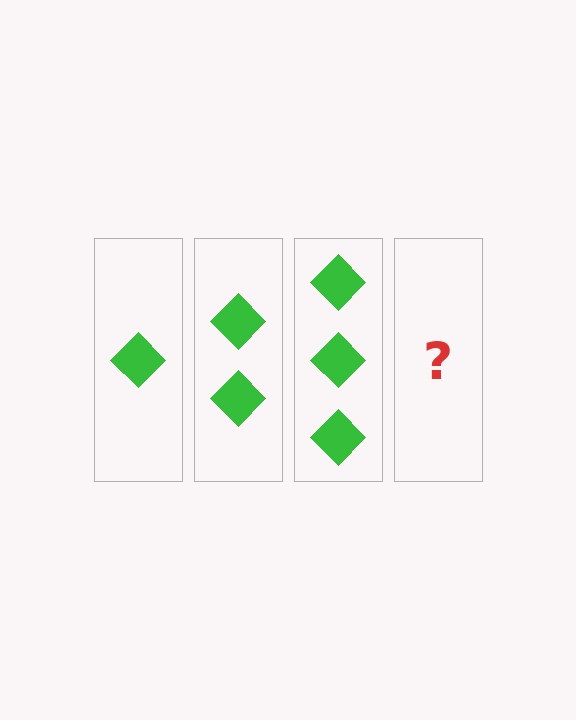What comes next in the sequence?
The next element should be 4 diamonds.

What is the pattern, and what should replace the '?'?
The pattern is that each step adds one more diamond. The '?' should be 4 diamonds.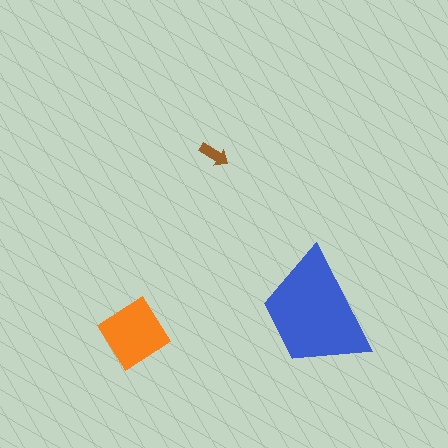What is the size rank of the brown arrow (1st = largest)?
3rd.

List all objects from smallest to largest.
The brown arrow, the orange diamond, the blue trapezoid.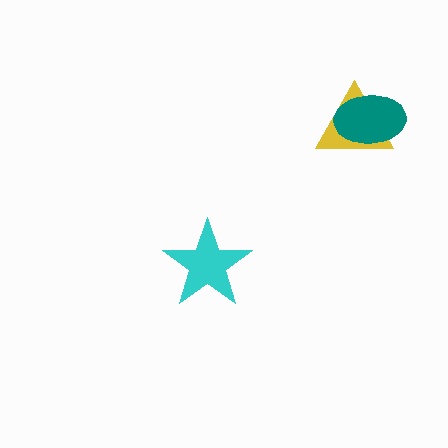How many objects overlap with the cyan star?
0 objects overlap with the cyan star.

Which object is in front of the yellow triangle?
The teal ellipse is in front of the yellow triangle.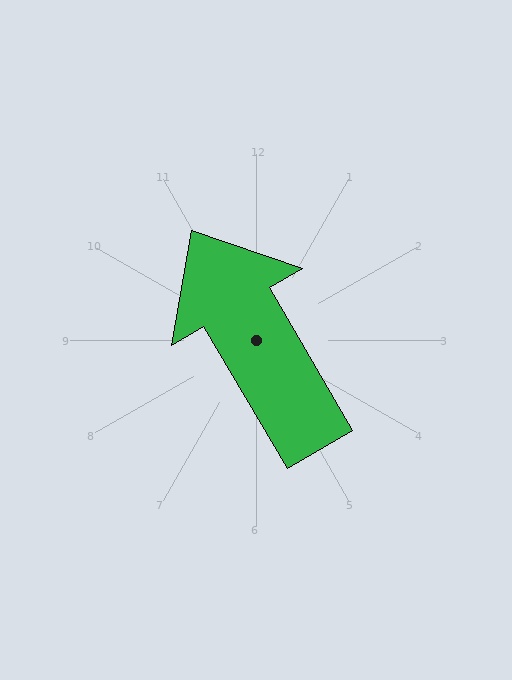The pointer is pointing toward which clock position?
Roughly 11 o'clock.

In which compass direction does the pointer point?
Northwest.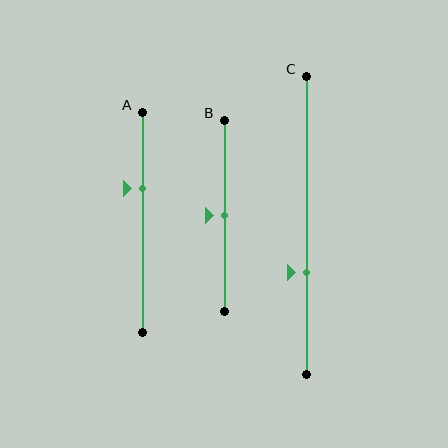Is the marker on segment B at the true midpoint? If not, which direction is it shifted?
Yes, the marker on segment B is at the true midpoint.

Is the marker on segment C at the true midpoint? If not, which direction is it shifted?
No, the marker on segment C is shifted downward by about 16% of the segment length.